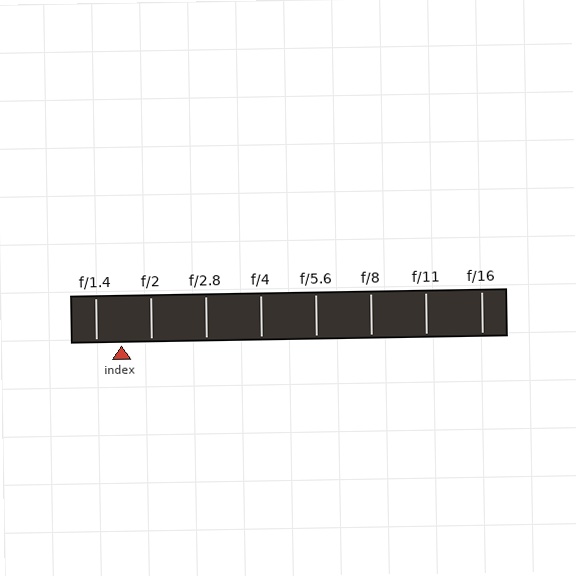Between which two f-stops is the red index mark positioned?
The index mark is between f/1.4 and f/2.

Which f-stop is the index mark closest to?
The index mark is closest to f/1.4.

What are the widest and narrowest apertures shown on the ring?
The widest aperture shown is f/1.4 and the narrowest is f/16.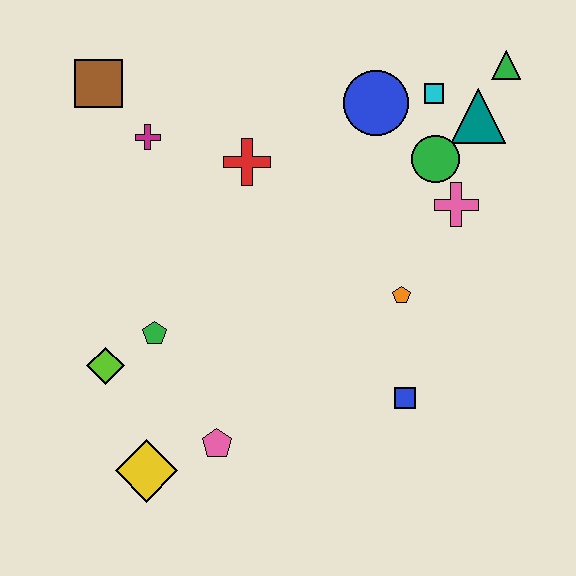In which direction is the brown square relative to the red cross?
The brown square is to the left of the red cross.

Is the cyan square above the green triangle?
No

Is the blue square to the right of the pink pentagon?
Yes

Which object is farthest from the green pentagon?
The green triangle is farthest from the green pentagon.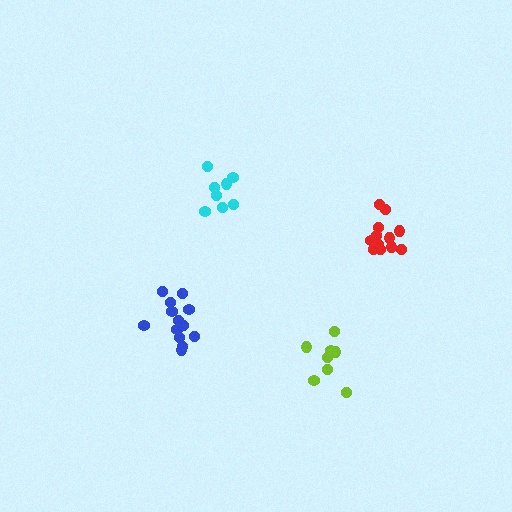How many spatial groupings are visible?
There are 4 spatial groupings.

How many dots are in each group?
Group 1: 8 dots, Group 2: 8 dots, Group 3: 13 dots, Group 4: 13 dots (42 total).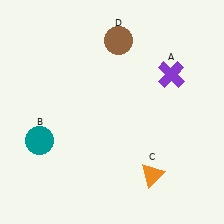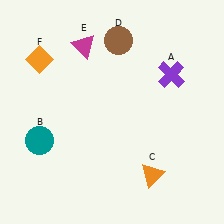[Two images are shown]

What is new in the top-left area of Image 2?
An orange diamond (F) was added in the top-left area of Image 2.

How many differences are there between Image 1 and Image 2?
There are 2 differences between the two images.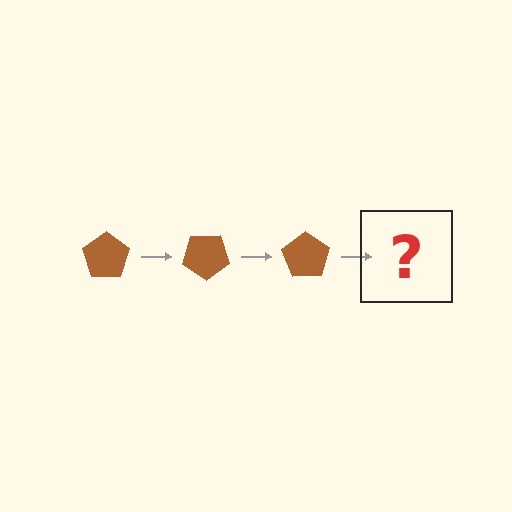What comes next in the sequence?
The next element should be a brown pentagon rotated 105 degrees.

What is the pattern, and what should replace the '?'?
The pattern is that the pentagon rotates 35 degrees each step. The '?' should be a brown pentagon rotated 105 degrees.